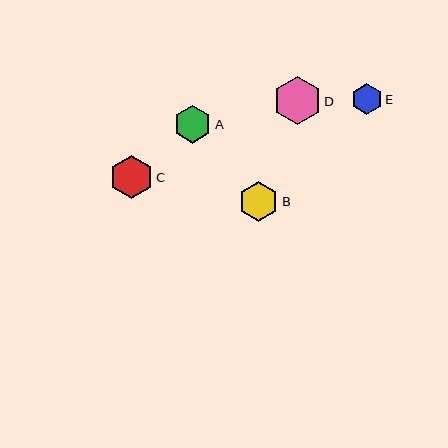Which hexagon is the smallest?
Hexagon E is the smallest with a size of approximately 31 pixels.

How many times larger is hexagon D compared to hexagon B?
Hexagon D is approximately 1.2 times the size of hexagon B.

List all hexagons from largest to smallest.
From largest to smallest: D, C, B, A, E.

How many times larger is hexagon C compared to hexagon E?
Hexagon C is approximately 1.4 times the size of hexagon E.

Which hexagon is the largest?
Hexagon D is the largest with a size of approximately 48 pixels.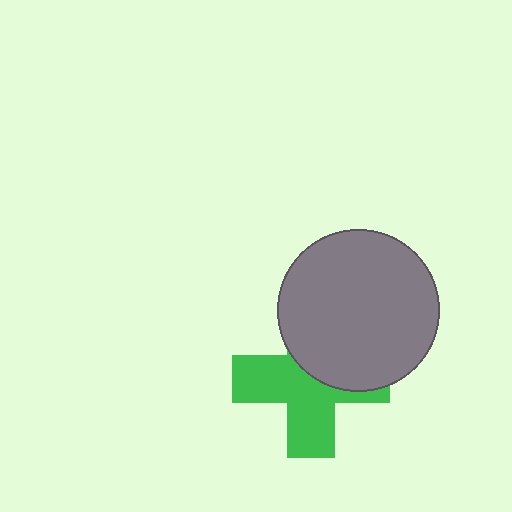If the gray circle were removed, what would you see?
You would see the complete green cross.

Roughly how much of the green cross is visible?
About half of it is visible (roughly 57%).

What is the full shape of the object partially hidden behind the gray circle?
The partially hidden object is a green cross.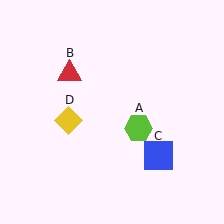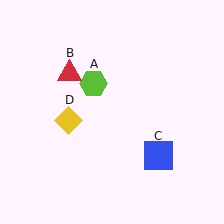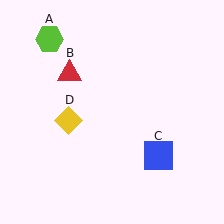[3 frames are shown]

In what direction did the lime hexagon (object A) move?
The lime hexagon (object A) moved up and to the left.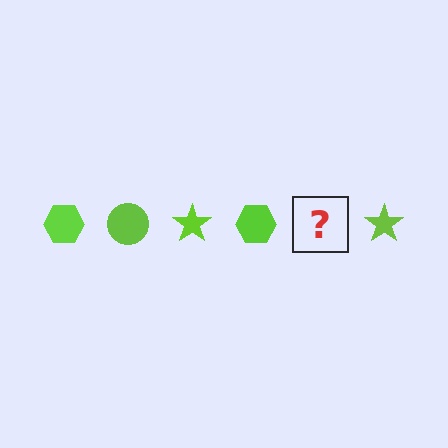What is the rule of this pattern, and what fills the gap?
The rule is that the pattern cycles through hexagon, circle, star shapes in lime. The gap should be filled with a lime circle.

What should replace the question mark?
The question mark should be replaced with a lime circle.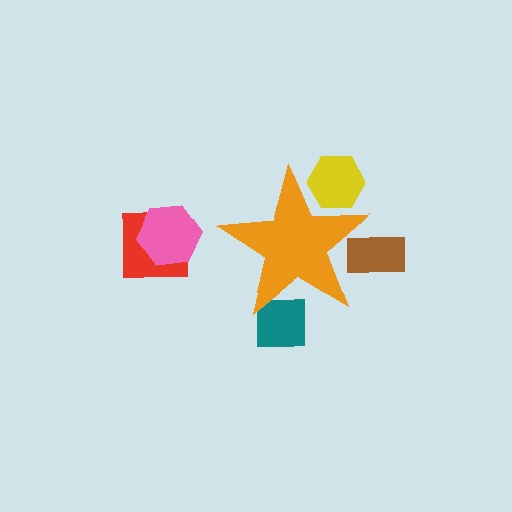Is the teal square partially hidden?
Yes, the teal square is partially hidden behind the orange star.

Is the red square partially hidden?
No, the red square is fully visible.